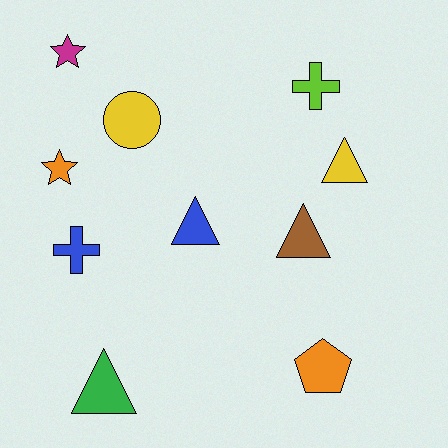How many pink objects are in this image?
There are no pink objects.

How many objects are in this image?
There are 10 objects.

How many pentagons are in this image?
There is 1 pentagon.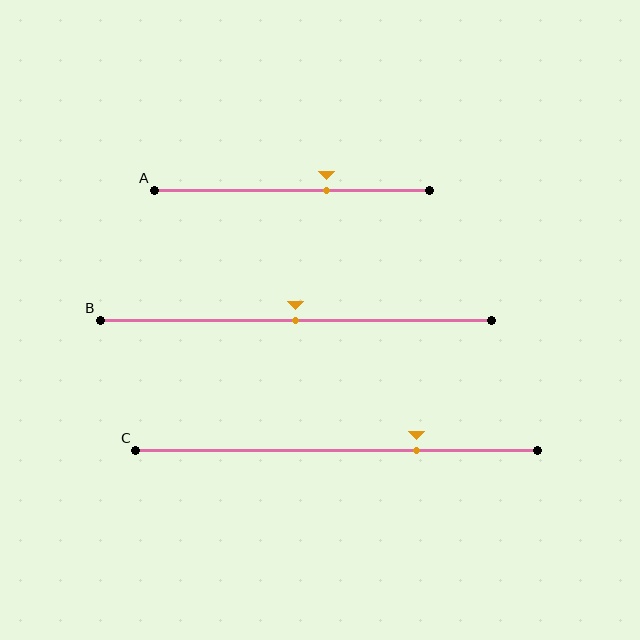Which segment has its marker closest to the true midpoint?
Segment B has its marker closest to the true midpoint.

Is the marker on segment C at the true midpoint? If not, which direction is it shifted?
No, the marker on segment C is shifted to the right by about 20% of the segment length.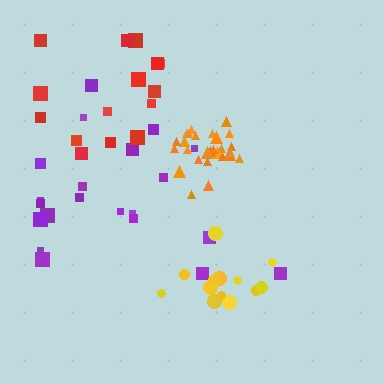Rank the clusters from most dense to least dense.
orange, yellow, red, purple.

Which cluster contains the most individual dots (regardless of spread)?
Orange (27).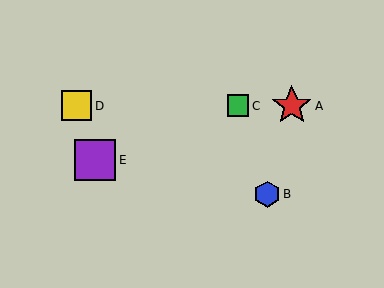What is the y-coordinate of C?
Object C is at y≈106.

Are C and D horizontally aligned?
Yes, both are at y≈106.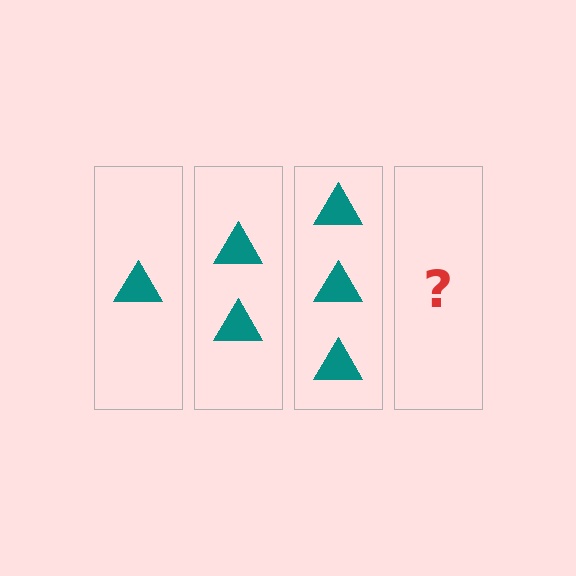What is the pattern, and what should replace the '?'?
The pattern is that each step adds one more triangle. The '?' should be 4 triangles.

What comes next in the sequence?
The next element should be 4 triangles.